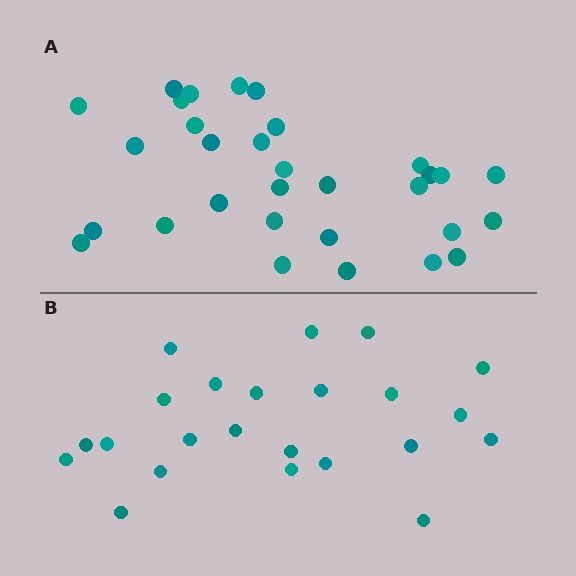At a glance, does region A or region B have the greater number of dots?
Region A (the top region) has more dots.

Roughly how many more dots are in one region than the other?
Region A has roughly 8 or so more dots than region B.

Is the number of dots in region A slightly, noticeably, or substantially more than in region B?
Region A has noticeably more, but not dramatically so. The ratio is roughly 1.3 to 1.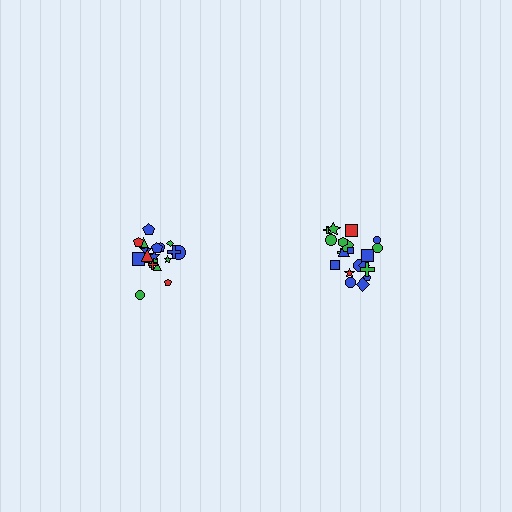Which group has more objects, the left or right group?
The right group.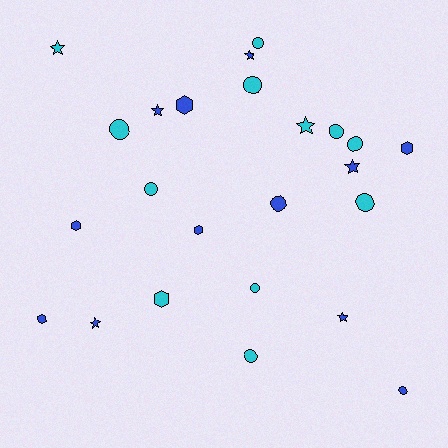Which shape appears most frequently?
Circle, with 11 objects.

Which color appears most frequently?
Blue, with 12 objects.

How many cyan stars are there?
There are 2 cyan stars.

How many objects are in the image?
There are 24 objects.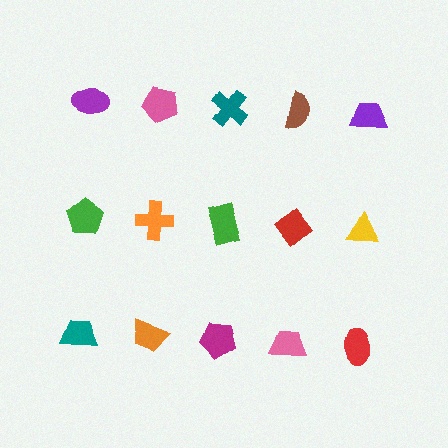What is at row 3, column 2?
An orange trapezoid.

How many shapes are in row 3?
5 shapes.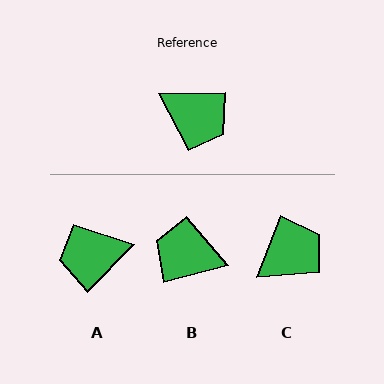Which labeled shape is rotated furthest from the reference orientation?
B, about 166 degrees away.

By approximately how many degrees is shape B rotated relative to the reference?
Approximately 166 degrees clockwise.